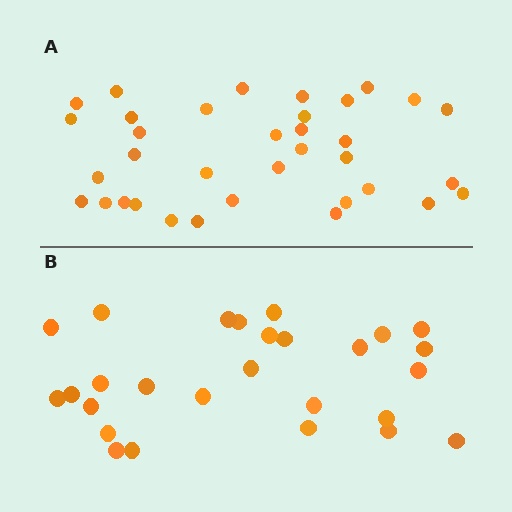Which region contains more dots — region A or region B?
Region A (the top region) has more dots.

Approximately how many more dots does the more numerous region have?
Region A has roughly 8 or so more dots than region B.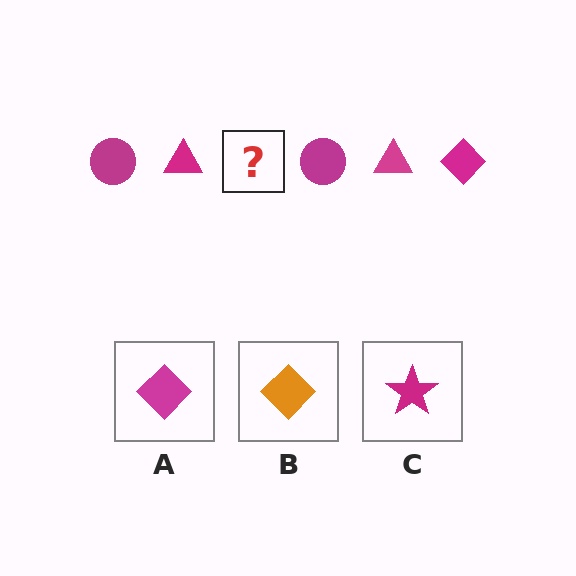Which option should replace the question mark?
Option A.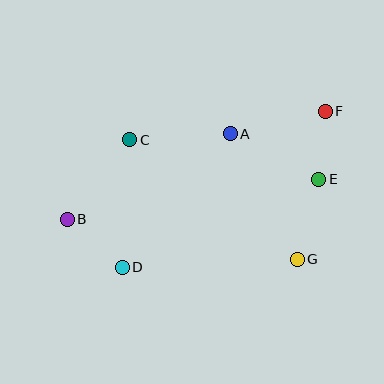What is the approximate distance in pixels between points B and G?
The distance between B and G is approximately 233 pixels.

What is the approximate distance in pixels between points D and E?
The distance between D and E is approximately 215 pixels.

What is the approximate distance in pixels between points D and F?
The distance between D and F is approximately 256 pixels.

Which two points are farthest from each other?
Points B and F are farthest from each other.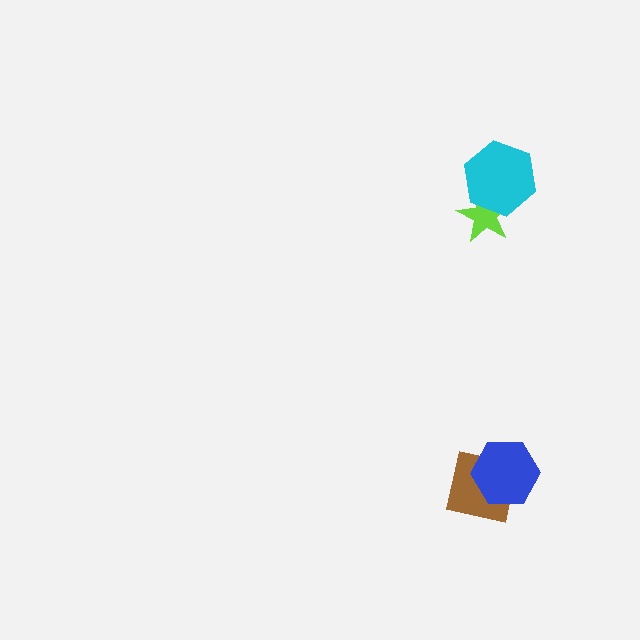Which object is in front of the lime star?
The cyan hexagon is in front of the lime star.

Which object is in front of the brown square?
The blue hexagon is in front of the brown square.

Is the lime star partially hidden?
Yes, it is partially covered by another shape.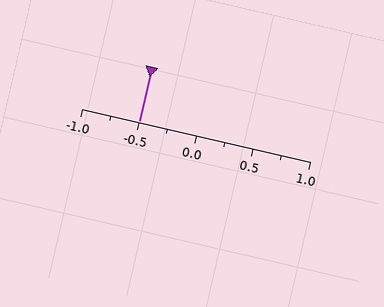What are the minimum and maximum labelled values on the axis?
The axis runs from -1.0 to 1.0.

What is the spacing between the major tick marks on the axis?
The major ticks are spaced 0.5 apart.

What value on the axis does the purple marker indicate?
The marker indicates approximately -0.5.